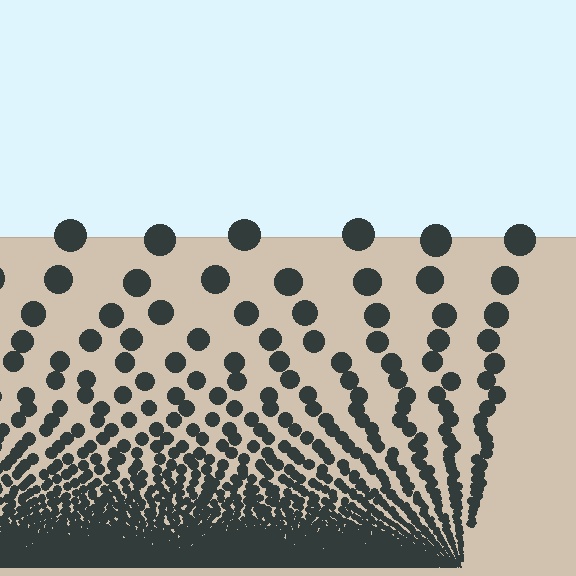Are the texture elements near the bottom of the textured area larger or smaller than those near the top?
Smaller. The gradient is inverted — elements near the bottom are smaller and denser.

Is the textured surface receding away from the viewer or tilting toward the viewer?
The surface appears to tilt toward the viewer. Texture elements get larger and sparser toward the top.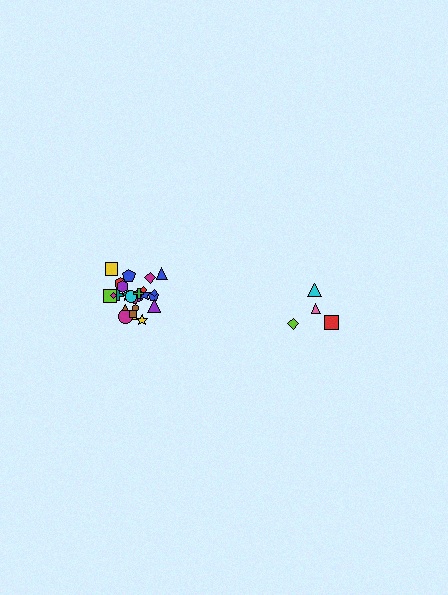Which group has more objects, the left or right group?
The left group.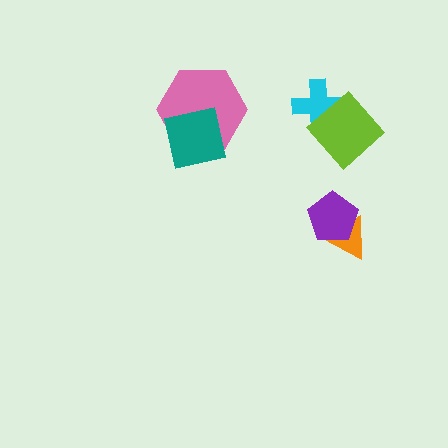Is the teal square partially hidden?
No, no other shape covers it.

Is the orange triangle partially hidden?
Yes, it is partially covered by another shape.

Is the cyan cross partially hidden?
Yes, it is partially covered by another shape.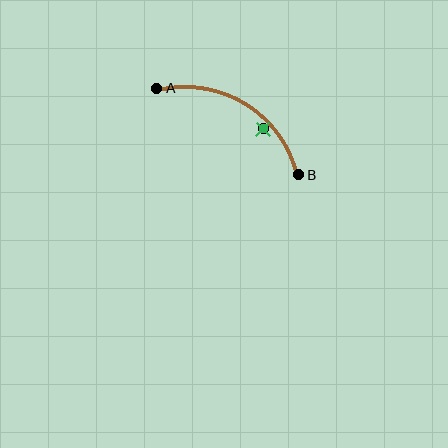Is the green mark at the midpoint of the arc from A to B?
No — the green mark does not lie on the arc at all. It sits slightly inside the curve.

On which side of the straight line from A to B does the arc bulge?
The arc bulges above the straight line connecting A and B.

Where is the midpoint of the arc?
The arc midpoint is the point on the curve farthest from the straight line joining A and B. It sits above that line.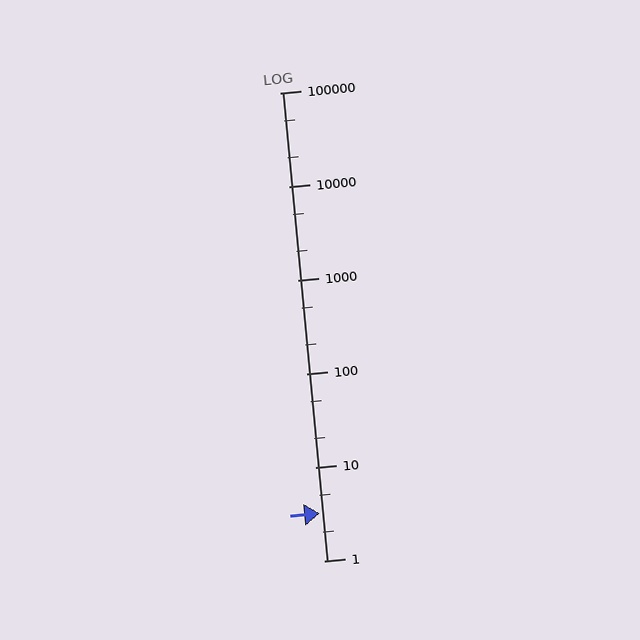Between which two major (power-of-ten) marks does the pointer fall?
The pointer is between 1 and 10.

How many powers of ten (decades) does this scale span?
The scale spans 5 decades, from 1 to 100000.